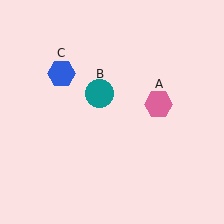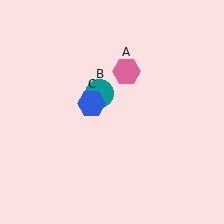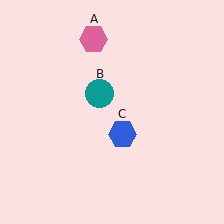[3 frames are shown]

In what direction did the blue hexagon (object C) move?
The blue hexagon (object C) moved down and to the right.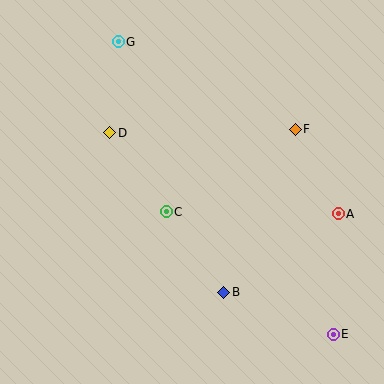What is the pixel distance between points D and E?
The distance between D and E is 301 pixels.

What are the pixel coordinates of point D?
Point D is at (110, 133).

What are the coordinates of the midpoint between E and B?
The midpoint between E and B is at (279, 313).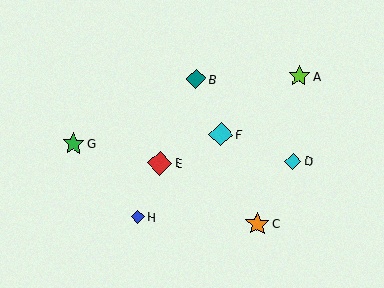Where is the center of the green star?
The center of the green star is at (73, 144).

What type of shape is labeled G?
Shape G is a green star.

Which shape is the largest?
The red diamond (labeled E) is the largest.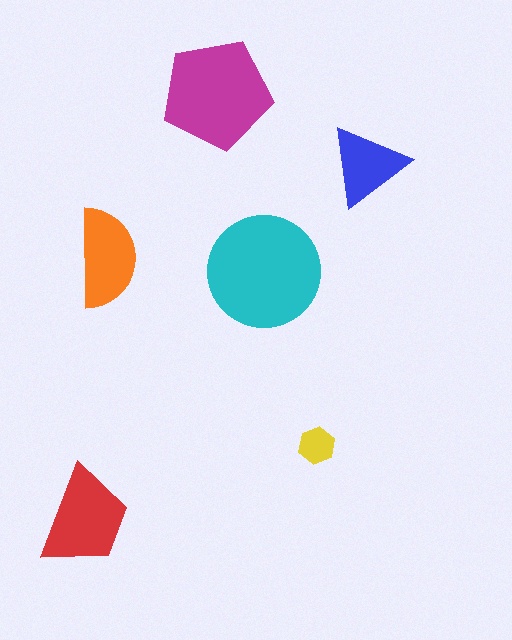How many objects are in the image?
There are 6 objects in the image.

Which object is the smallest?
The yellow hexagon.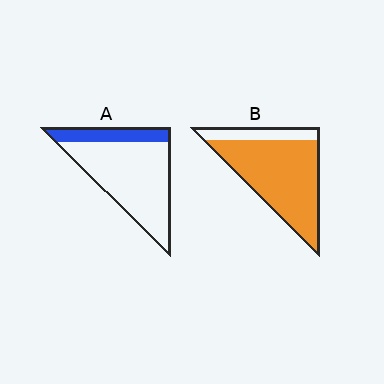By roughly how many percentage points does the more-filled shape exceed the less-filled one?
By roughly 60 percentage points (B over A).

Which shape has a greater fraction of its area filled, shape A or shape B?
Shape B.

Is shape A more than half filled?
No.